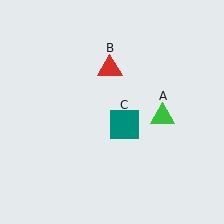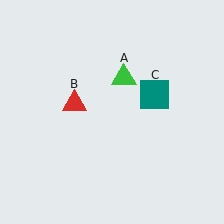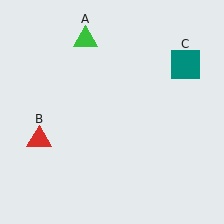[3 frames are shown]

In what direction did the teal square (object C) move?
The teal square (object C) moved up and to the right.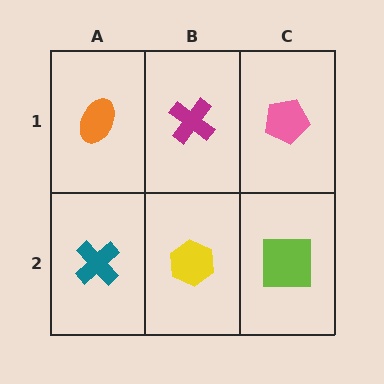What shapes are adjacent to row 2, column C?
A pink pentagon (row 1, column C), a yellow hexagon (row 2, column B).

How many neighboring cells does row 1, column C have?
2.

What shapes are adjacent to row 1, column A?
A teal cross (row 2, column A), a magenta cross (row 1, column B).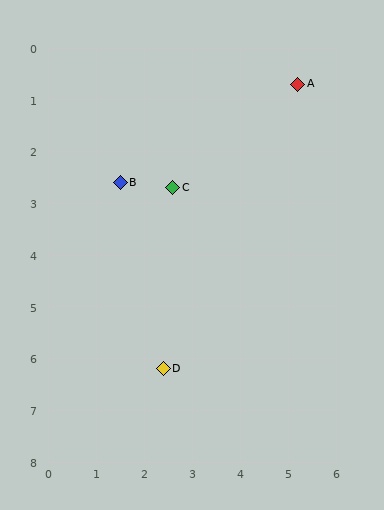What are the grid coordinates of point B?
Point B is at approximately (1.5, 2.6).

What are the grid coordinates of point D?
Point D is at approximately (2.4, 6.2).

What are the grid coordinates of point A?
Point A is at approximately (5.2, 0.7).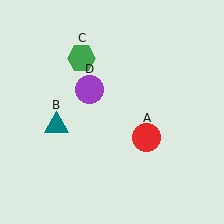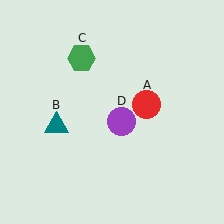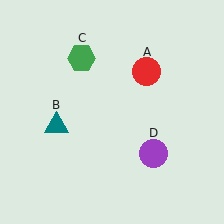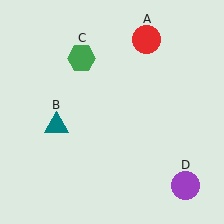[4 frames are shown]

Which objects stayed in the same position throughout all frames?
Teal triangle (object B) and green hexagon (object C) remained stationary.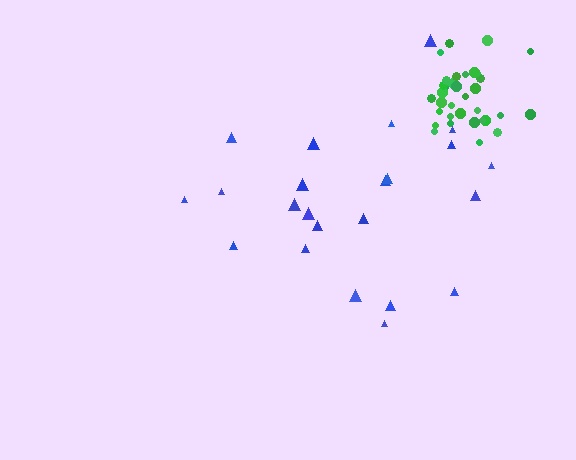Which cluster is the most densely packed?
Green.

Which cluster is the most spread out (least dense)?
Blue.